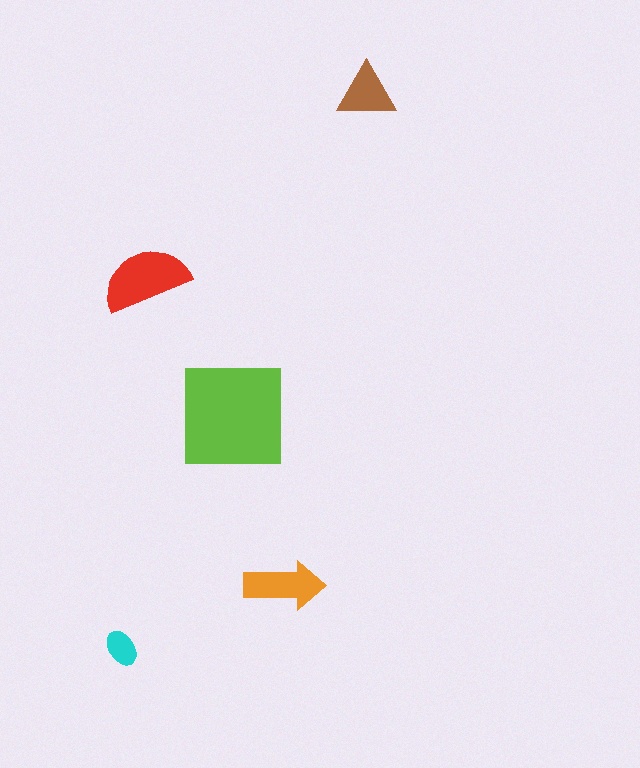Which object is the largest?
The lime square.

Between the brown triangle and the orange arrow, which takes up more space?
The orange arrow.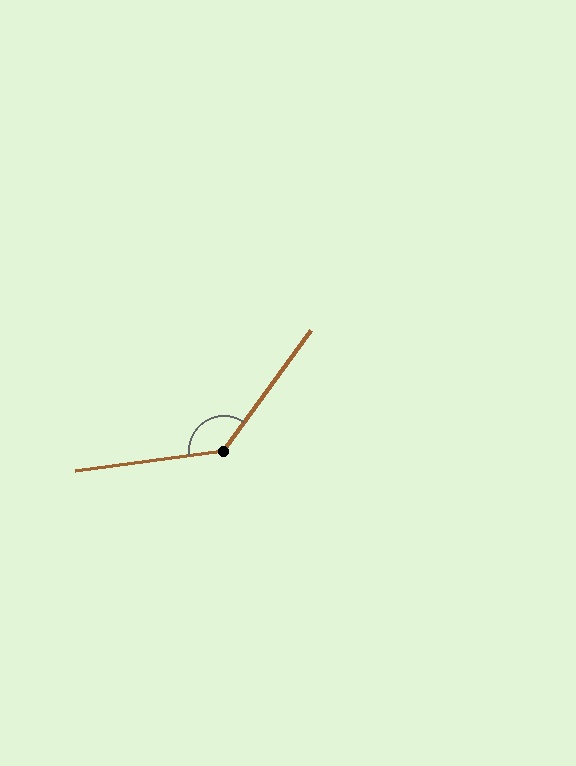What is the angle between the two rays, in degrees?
Approximately 134 degrees.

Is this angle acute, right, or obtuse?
It is obtuse.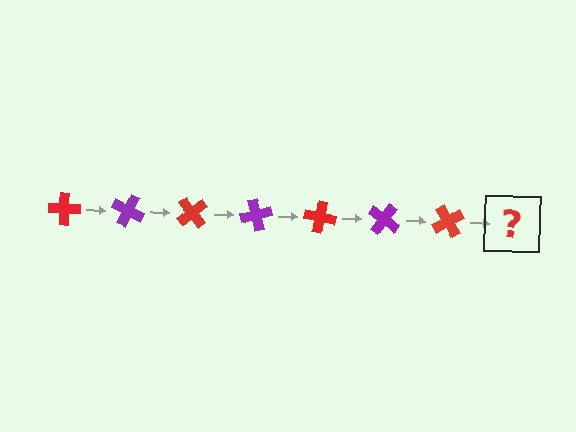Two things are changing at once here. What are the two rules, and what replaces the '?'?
The two rules are that it rotates 25 degrees each step and the color cycles through red and purple. The '?' should be a purple cross, rotated 175 degrees from the start.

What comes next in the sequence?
The next element should be a purple cross, rotated 175 degrees from the start.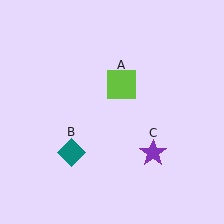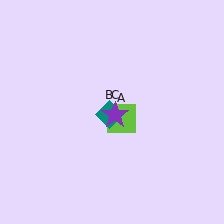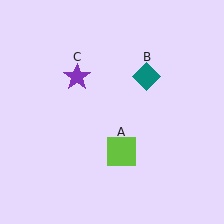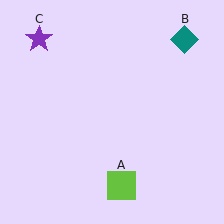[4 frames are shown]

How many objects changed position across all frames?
3 objects changed position: lime square (object A), teal diamond (object B), purple star (object C).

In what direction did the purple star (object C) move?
The purple star (object C) moved up and to the left.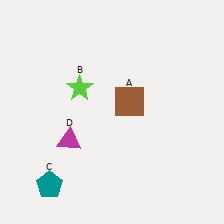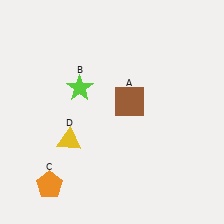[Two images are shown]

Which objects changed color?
C changed from teal to orange. D changed from magenta to yellow.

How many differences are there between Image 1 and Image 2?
There are 2 differences between the two images.